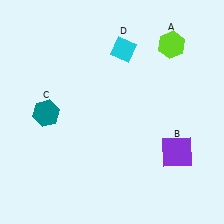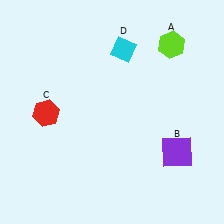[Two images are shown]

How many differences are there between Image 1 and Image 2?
There is 1 difference between the two images.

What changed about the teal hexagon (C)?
In Image 1, C is teal. In Image 2, it changed to red.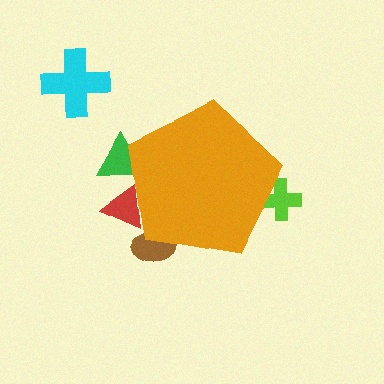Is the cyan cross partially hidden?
No, the cyan cross is fully visible.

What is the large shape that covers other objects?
An orange pentagon.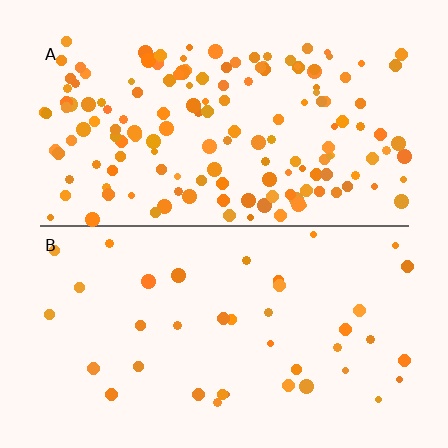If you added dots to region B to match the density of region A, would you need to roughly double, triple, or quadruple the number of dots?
Approximately quadruple.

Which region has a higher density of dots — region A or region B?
A (the top).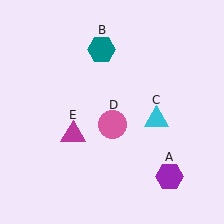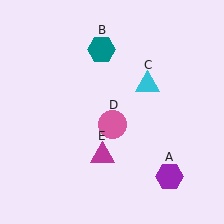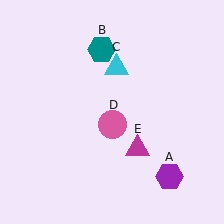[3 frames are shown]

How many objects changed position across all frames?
2 objects changed position: cyan triangle (object C), magenta triangle (object E).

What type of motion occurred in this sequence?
The cyan triangle (object C), magenta triangle (object E) rotated counterclockwise around the center of the scene.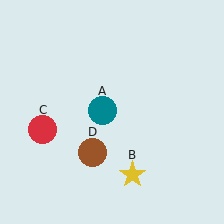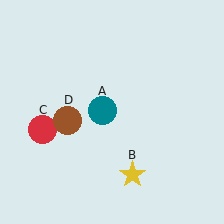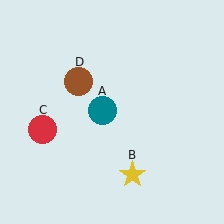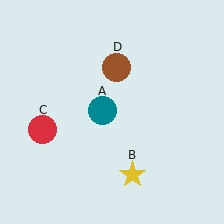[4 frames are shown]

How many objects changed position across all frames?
1 object changed position: brown circle (object D).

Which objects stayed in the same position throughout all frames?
Teal circle (object A) and yellow star (object B) and red circle (object C) remained stationary.